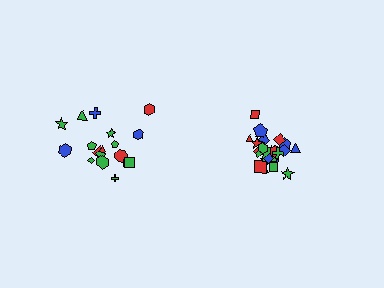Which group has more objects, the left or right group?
The right group.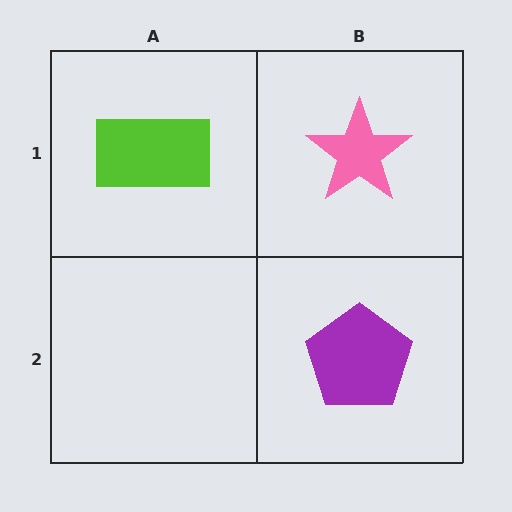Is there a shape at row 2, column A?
No, that cell is empty.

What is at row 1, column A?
A lime rectangle.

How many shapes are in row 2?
1 shape.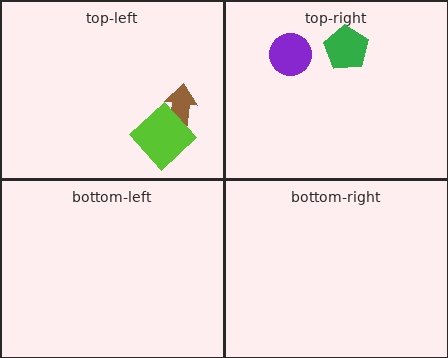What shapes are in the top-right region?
The purple circle, the green pentagon.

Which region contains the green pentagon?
The top-right region.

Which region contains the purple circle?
The top-right region.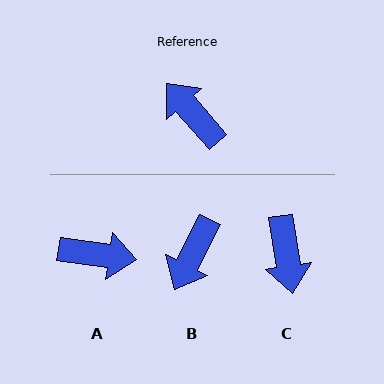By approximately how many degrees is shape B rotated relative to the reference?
Approximately 112 degrees counter-clockwise.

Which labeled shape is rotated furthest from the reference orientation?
C, about 148 degrees away.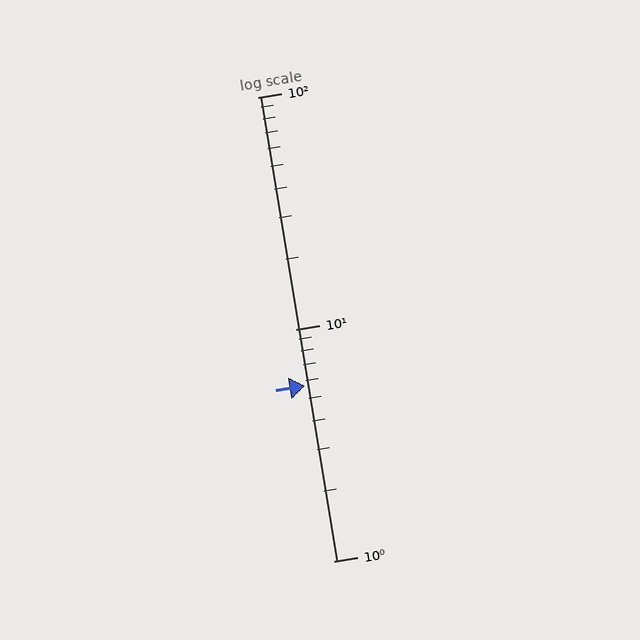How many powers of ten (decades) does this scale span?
The scale spans 2 decades, from 1 to 100.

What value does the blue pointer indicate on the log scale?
The pointer indicates approximately 5.7.